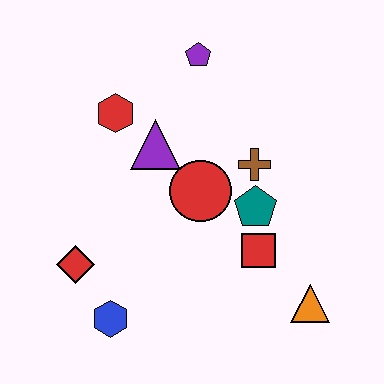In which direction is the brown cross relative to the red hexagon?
The brown cross is to the right of the red hexagon.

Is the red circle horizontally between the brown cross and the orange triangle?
No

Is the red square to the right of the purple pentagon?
Yes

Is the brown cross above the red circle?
Yes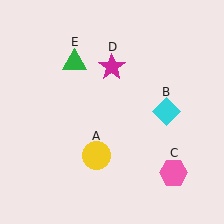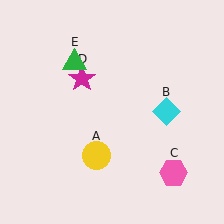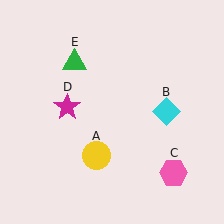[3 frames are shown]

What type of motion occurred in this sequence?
The magenta star (object D) rotated counterclockwise around the center of the scene.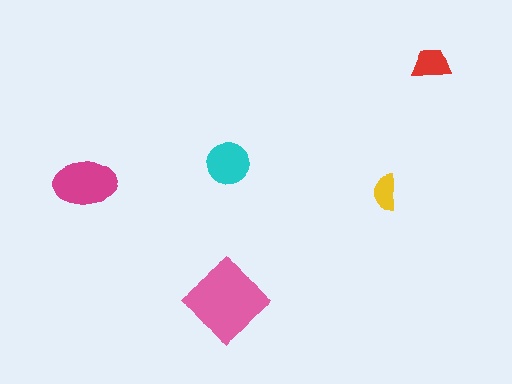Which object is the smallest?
The yellow semicircle.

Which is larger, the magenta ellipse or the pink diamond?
The pink diamond.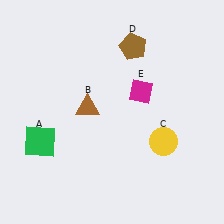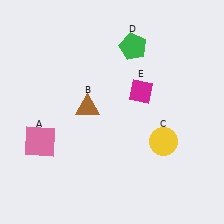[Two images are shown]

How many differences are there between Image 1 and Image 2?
There are 2 differences between the two images.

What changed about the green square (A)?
In Image 1, A is green. In Image 2, it changed to pink.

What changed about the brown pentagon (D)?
In Image 1, D is brown. In Image 2, it changed to green.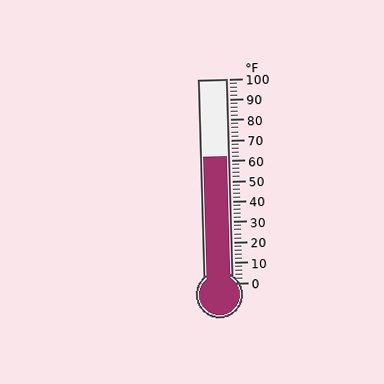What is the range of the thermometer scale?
The thermometer scale ranges from 0°F to 100°F.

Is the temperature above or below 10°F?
The temperature is above 10°F.